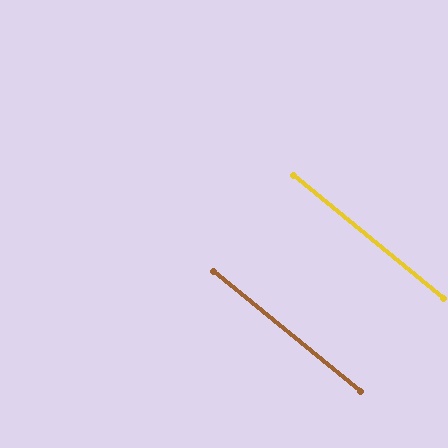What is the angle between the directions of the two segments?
Approximately 0 degrees.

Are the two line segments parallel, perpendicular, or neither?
Parallel — their directions differ by only 0.2°.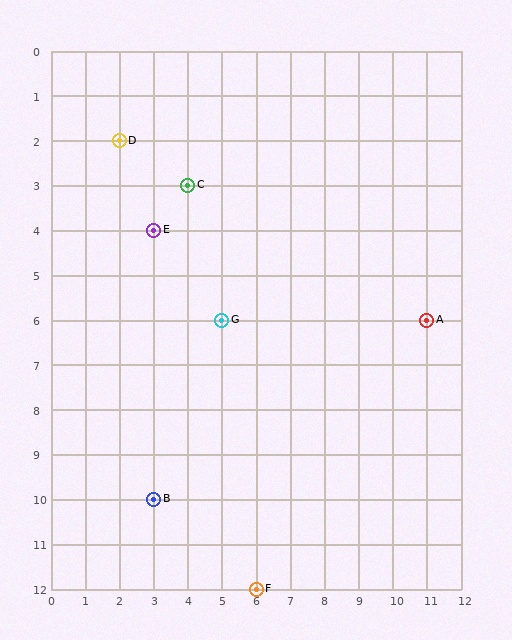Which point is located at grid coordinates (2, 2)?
Point D is at (2, 2).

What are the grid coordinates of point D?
Point D is at grid coordinates (2, 2).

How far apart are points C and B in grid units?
Points C and B are 1 column and 7 rows apart (about 7.1 grid units diagonally).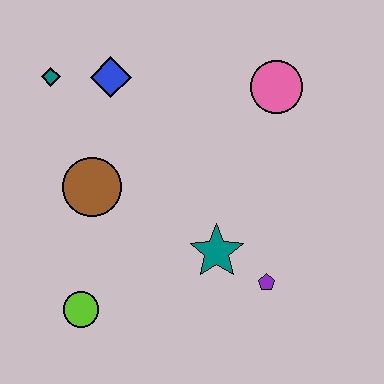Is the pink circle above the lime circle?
Yes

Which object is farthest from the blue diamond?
The purple pentagon is farthest from the blue diamond.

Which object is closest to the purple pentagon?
The teal star is closest to the purple pentagon.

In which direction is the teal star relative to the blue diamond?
The teal star is below the blue diamond.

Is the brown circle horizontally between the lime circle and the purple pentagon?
Yes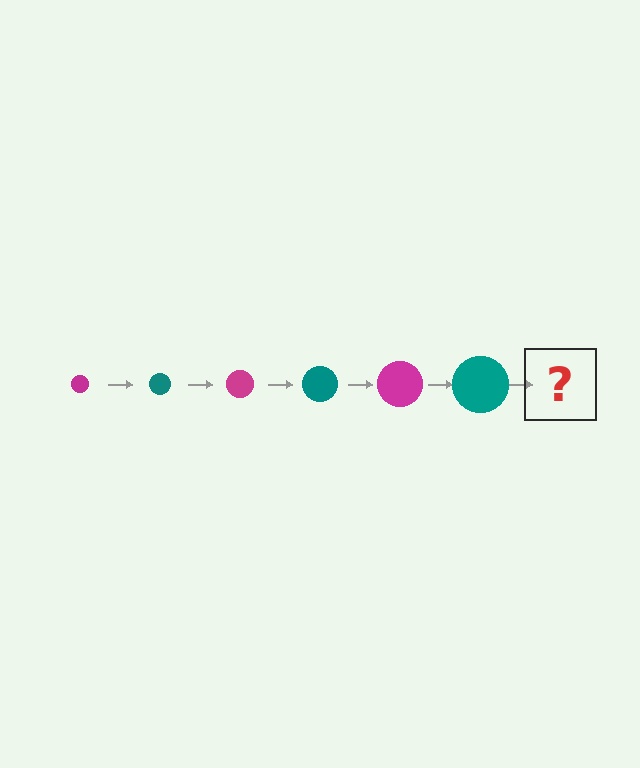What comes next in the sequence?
The next element should be a magenta circle, larger than the previous one.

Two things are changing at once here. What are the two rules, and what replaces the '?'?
The two rules are that the circle grows larger each step and the color cycles through magenta and teal. The '?' should be a magenta circle, larger than the previous one.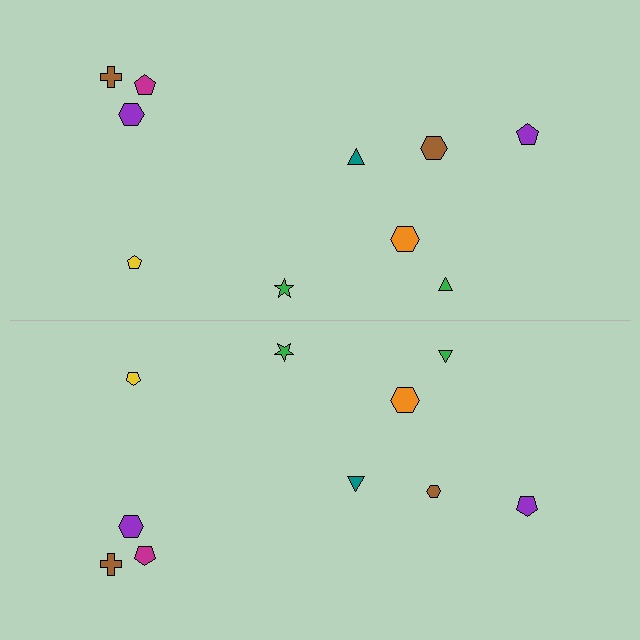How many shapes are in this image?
There are 20 shapes in this image.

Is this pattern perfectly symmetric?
No, the pattern is not perfectly symmetric. The brown hexagon on the bottom side has a different size than its mirror counterpart.